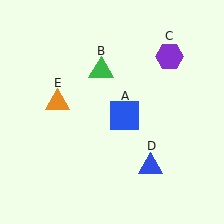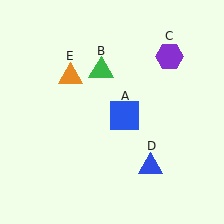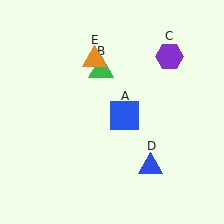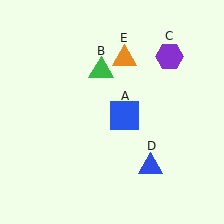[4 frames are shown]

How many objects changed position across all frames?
1 object changed position: orange triangle (object E).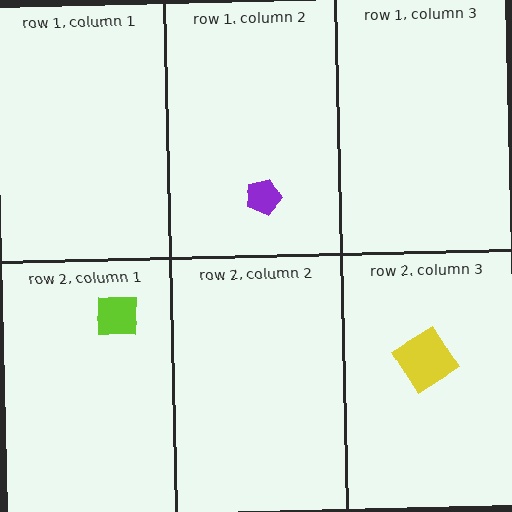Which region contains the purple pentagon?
The row 1, column 2 region.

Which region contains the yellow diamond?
The row 2, column 3 region.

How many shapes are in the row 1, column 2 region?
1.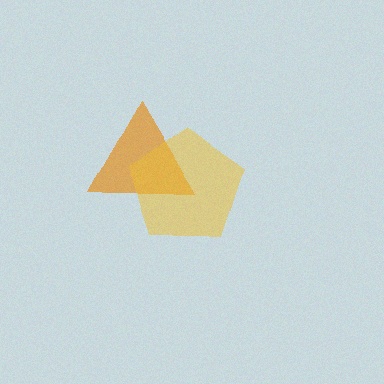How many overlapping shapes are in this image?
There are 2 overlapping shapes in the image.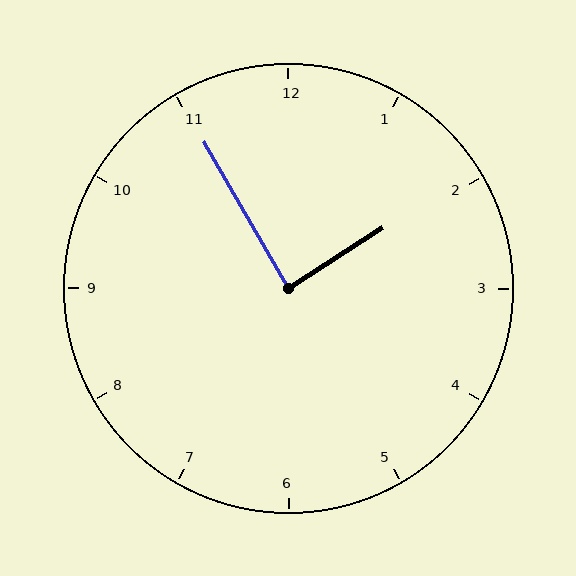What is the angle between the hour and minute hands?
Approximately 88 degrees.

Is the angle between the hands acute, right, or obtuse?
It is right.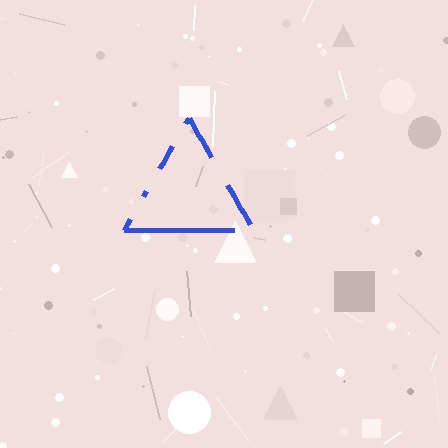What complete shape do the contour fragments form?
The contour fragments form a triangle.